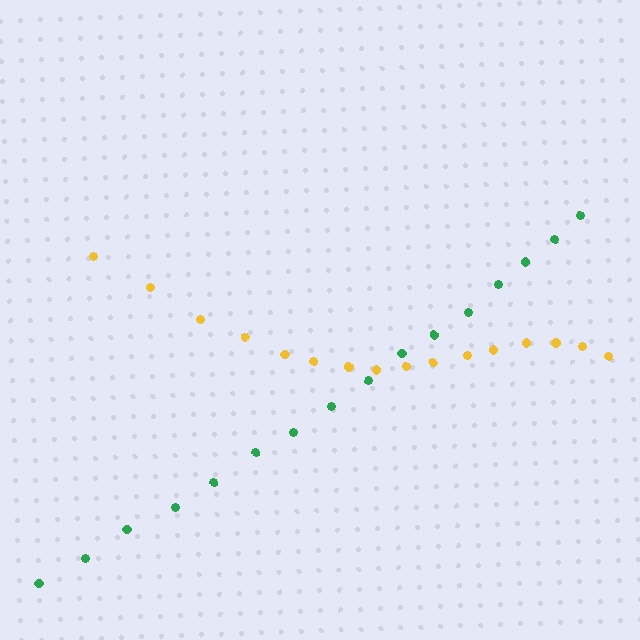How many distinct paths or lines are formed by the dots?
There are 2 distinct paths.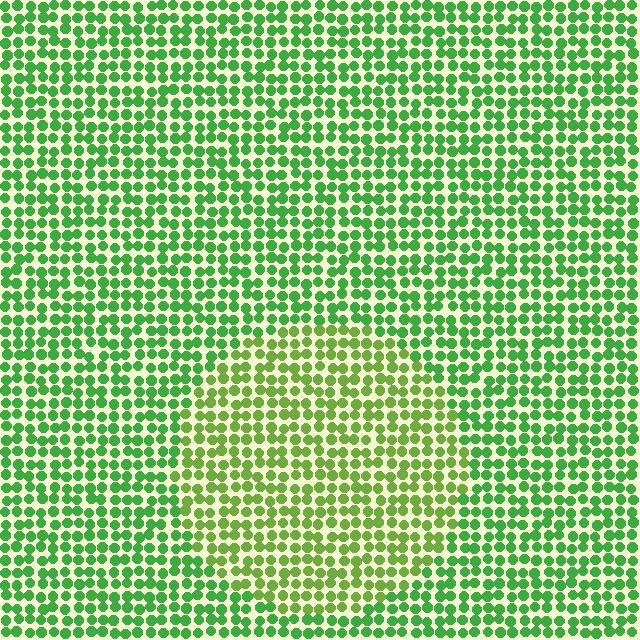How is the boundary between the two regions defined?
The boundary is defined purely by a slight shift in hue (about 29 degrees). Spacing, size, and orientation are identical on both sides.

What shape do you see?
I see a circle.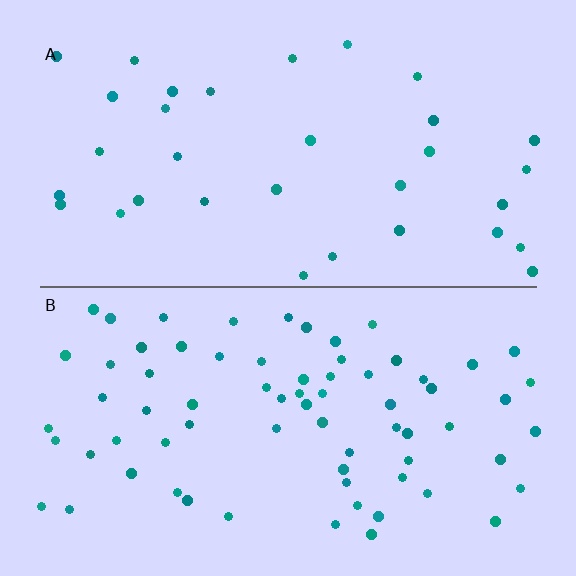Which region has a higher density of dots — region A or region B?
B (the bottom).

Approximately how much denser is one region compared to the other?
Approximately 2.2× — region B over region A.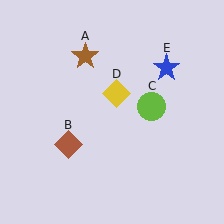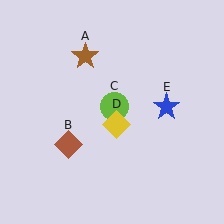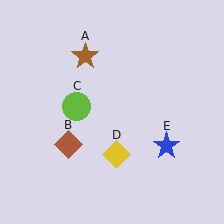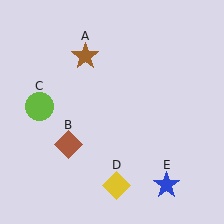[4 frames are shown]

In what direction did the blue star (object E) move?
The blue star (object E) moved down.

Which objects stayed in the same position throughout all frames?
Brown star (object A) and brown diamond (object B) remained stationary.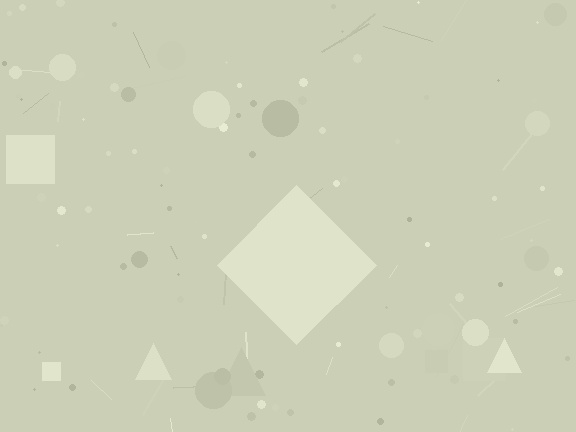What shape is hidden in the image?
A diamond is hidden in the image.